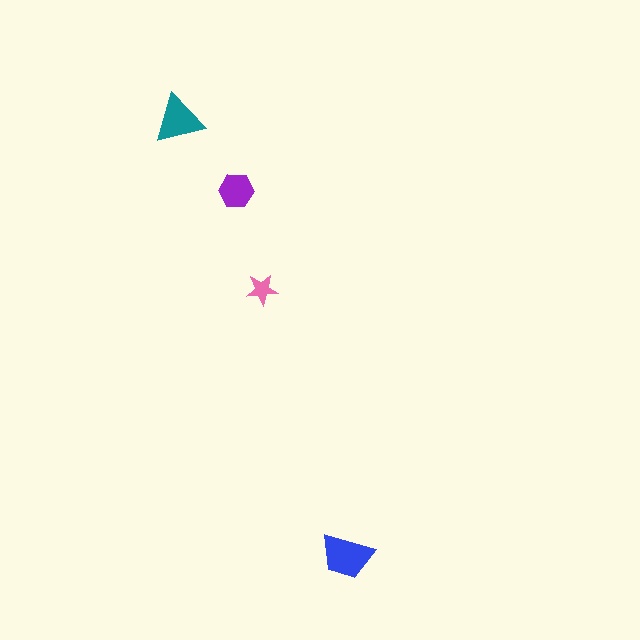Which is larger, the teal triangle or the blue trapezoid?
The blue trapezoid.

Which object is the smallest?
The pink star.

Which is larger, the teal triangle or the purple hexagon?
The teal triangle.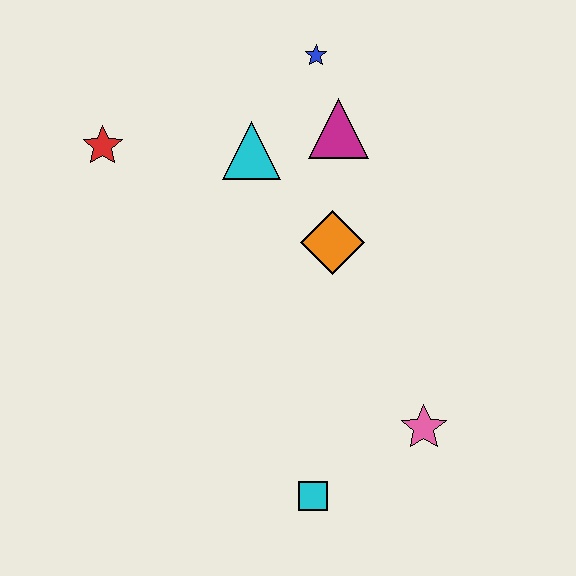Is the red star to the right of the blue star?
No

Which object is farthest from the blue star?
The cyan square is farthest from the blue star.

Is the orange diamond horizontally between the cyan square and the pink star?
Yes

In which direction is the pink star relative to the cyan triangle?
The pink star is below the cyan triangle.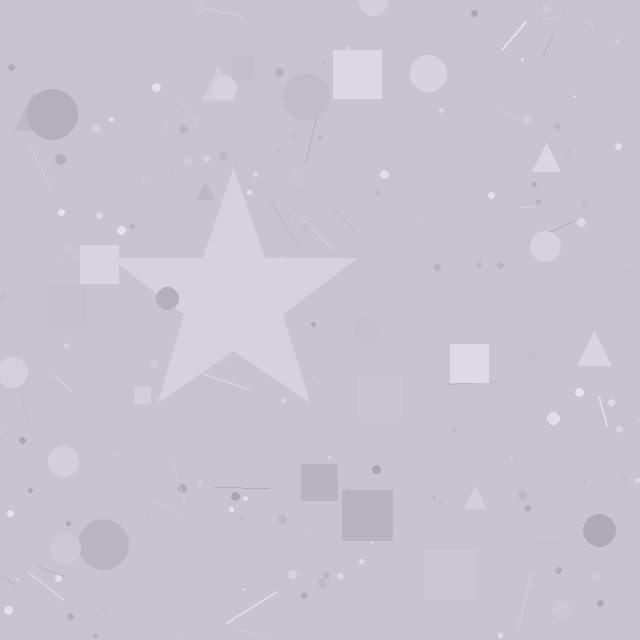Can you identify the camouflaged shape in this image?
The camouflaged shape is a star.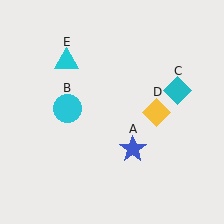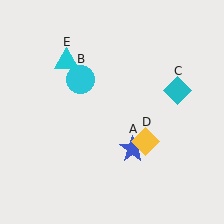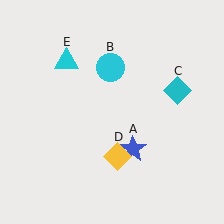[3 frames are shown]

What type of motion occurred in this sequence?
The cyan circle (object B), yellow diamond (object D) rotated clockwise around the center of the scene.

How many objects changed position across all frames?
2 objects changed position: cyan circle (object B), yellow diamond (object D).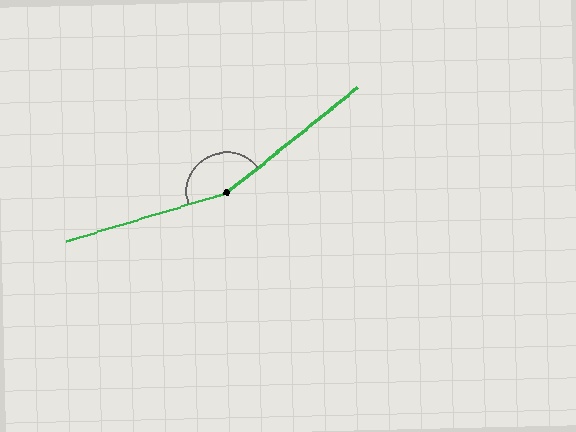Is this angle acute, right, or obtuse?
It is obtuse.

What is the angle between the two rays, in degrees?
Approximately 158 degrees.